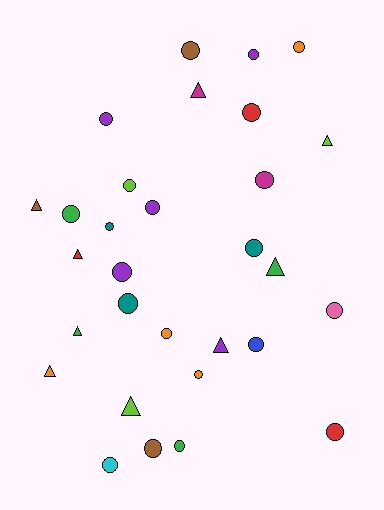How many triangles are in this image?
There are 9 triangles.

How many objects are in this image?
There are 30 objects.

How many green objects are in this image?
There are 4 green objects.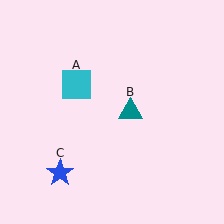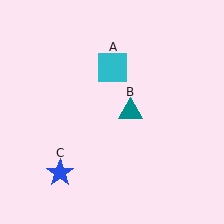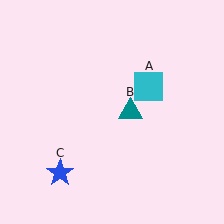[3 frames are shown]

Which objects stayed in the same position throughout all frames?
Teal triangle (object B) and blue star (object C) remained stationary.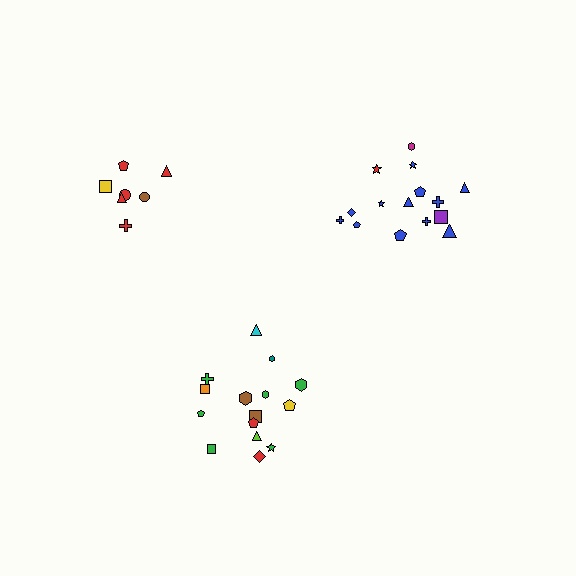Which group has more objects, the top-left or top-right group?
The top-right group.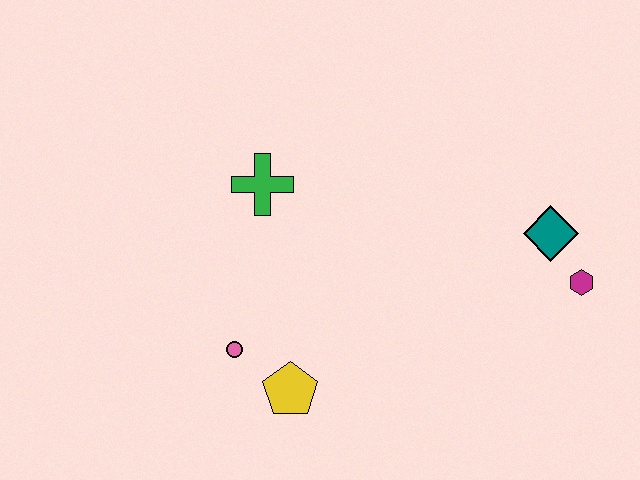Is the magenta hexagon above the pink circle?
Yes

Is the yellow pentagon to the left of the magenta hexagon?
Yes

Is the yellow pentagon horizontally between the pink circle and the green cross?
No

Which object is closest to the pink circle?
The yellow pentagon is closest to the pink circle.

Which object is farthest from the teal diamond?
The pink circle is farthest from the teal diamond.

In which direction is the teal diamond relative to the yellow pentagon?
The teal diamond is to the right of the yellow pentagon.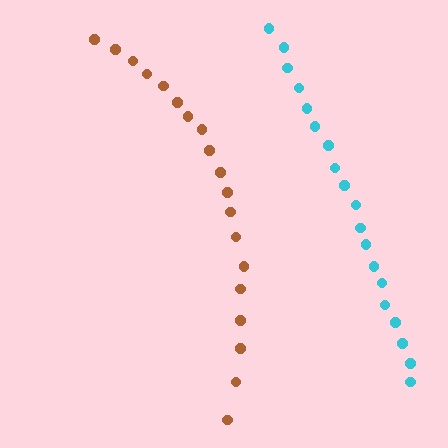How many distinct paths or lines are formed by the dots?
There are 2 distinct paths.